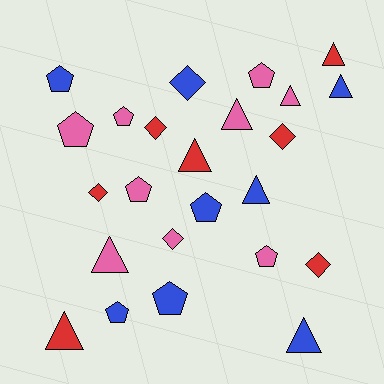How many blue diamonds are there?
There is 1 blue diamond.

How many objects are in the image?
There are 24 objects.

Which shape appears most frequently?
Pentagon, with 9 objects.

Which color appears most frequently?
Pink, with 9 objects.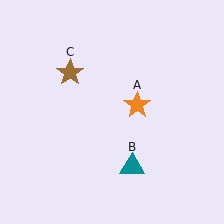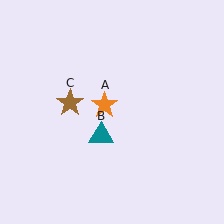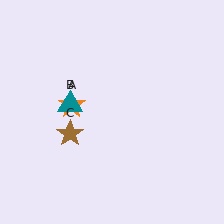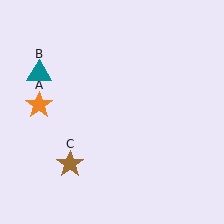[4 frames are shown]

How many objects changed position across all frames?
3 objects changed position: orange star (object A), teal triangle (object B), brown star (object C).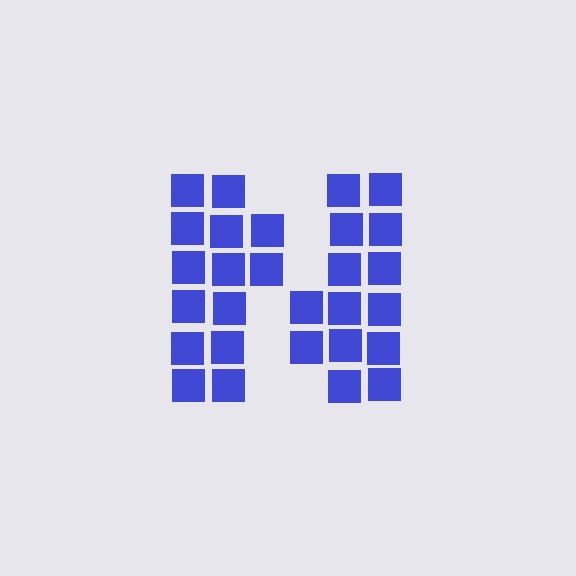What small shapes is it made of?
It is made of small squares.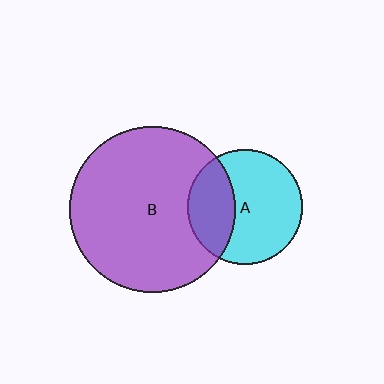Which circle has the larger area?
Circle B (purple).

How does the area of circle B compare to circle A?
Approximately 2.1 times.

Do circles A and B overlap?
Yes.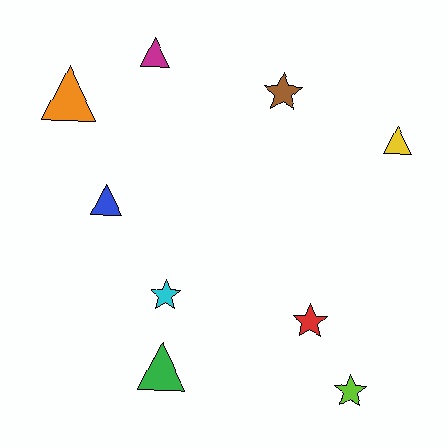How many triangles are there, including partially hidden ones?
There are 5 triangles.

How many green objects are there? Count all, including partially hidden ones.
There is 1 green object.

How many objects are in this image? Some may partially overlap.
There are 9 objects.